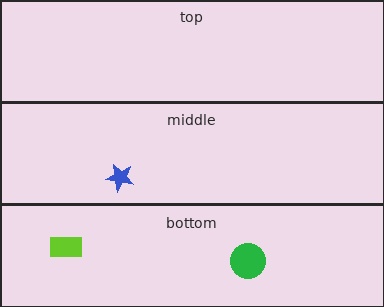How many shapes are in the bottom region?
2.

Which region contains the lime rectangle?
The bottom region.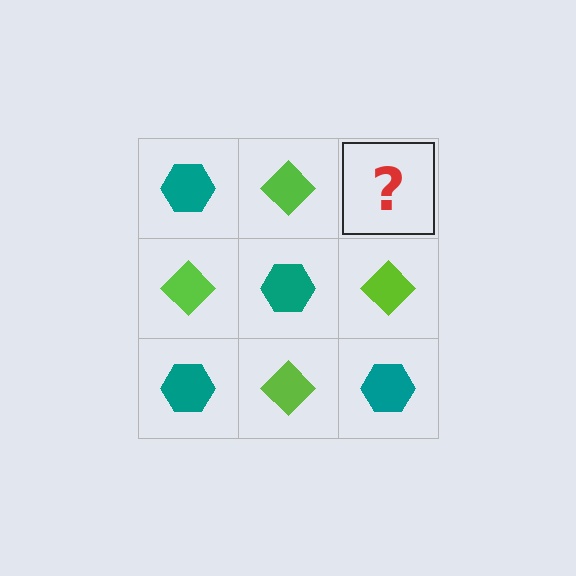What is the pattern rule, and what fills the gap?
The rule is that it alternates teal hexagon and lime diamond in a checkerboard pattern. The gap should be filled with a teal hexagon.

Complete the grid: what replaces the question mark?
The question mark should be replaced with a teal hexagon.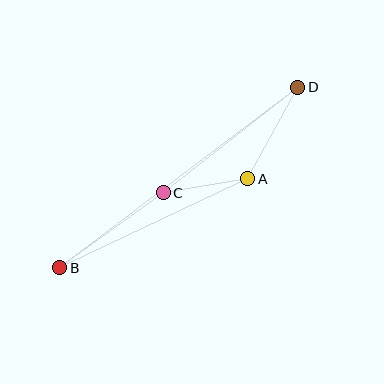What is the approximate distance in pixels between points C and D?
The distance between C and D is approximately 171 pixels.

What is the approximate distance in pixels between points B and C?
The distance between B and C is approximately 128 pixels.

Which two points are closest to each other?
Points A and C are closest to each other.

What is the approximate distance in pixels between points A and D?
The distance between A and D is approximately 104 pixels.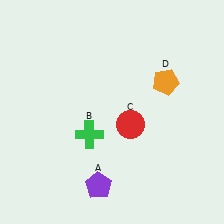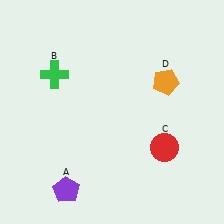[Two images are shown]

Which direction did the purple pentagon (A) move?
The purple pentagon (A) moved left.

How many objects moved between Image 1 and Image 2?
3 objects moved between the two images.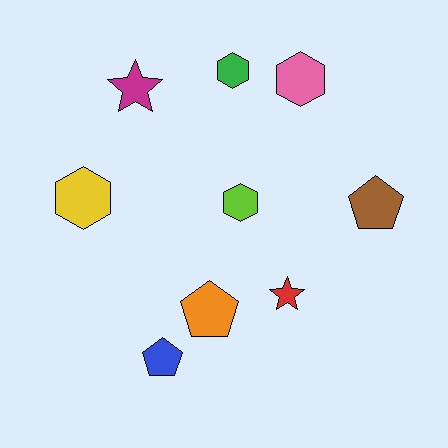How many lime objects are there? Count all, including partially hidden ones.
There is 1 lime object.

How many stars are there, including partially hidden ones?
There are 2 stars.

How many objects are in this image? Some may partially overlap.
There are 9 objects.